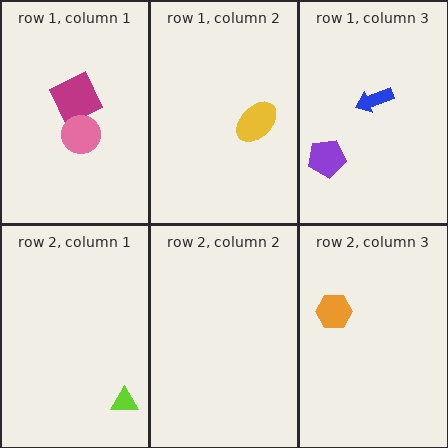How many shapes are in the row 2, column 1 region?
1.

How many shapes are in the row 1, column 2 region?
1.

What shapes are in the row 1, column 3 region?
The purple pentagon, the blue arrow.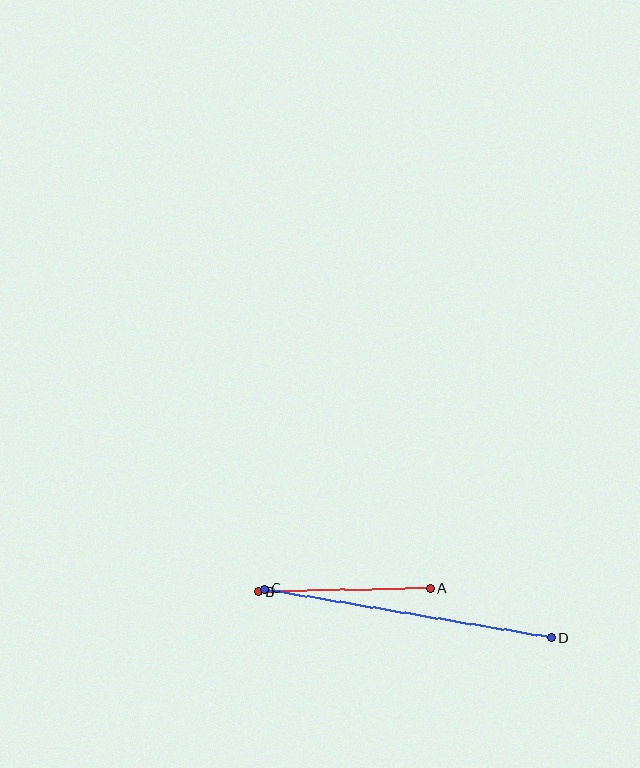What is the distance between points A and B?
The distance is approximately 172 pixels.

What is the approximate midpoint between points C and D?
The midpoint is at approximately (408, 613) pixels.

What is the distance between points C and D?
The distance is approximately 291 pixels.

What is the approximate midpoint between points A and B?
The midpoint is at approximately (344, 590) pixels.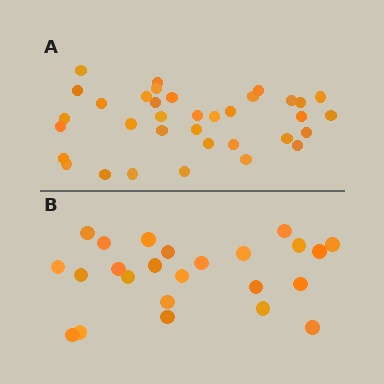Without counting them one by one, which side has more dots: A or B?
Region A (the top region) has more dots.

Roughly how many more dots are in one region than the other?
Region A has roughly 12 or so more dots than region B.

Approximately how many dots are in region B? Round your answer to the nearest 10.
About 20 dots. (The exact count is 24, which rounds to 20.)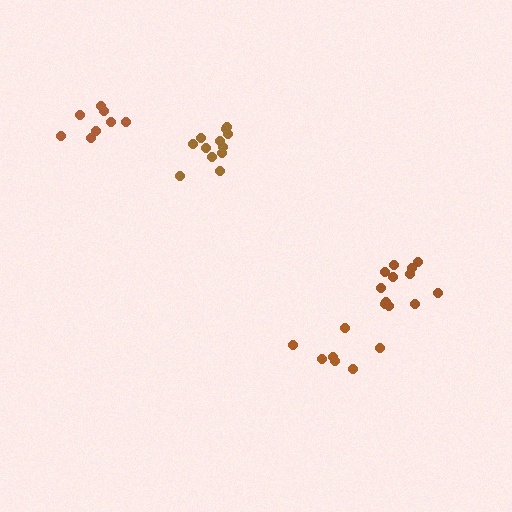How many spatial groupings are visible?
There are 4 spatial groupings.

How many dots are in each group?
Group 1: 12 dots, Group 2: 7 dots, Group 3: 8 dots, Group 4: 12 dots (39 total).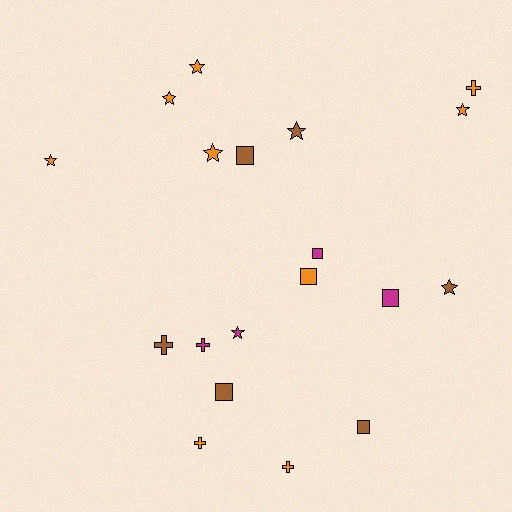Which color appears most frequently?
Orange, with 9 objects.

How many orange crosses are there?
There are 3 orange crosses.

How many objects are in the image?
There are 19 objects.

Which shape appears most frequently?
Star, with 8 objects.